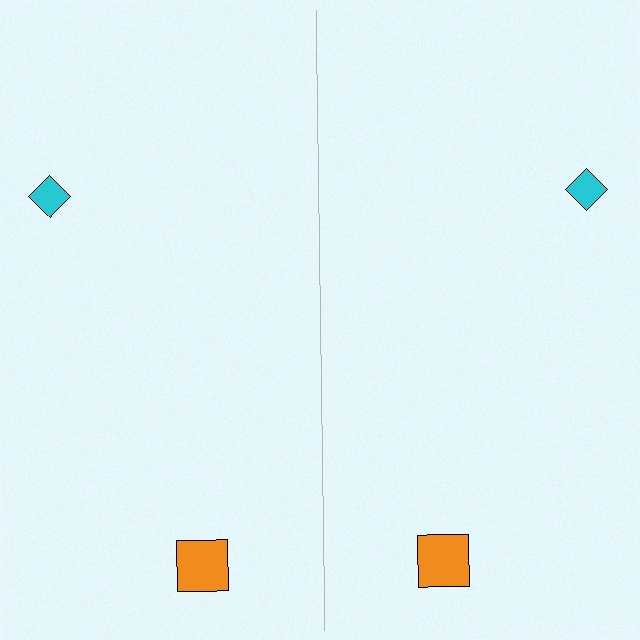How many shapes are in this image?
There are 4 shapes in this image.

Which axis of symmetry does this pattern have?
The pattern has a vertical axis of symmetry running through the center of the image.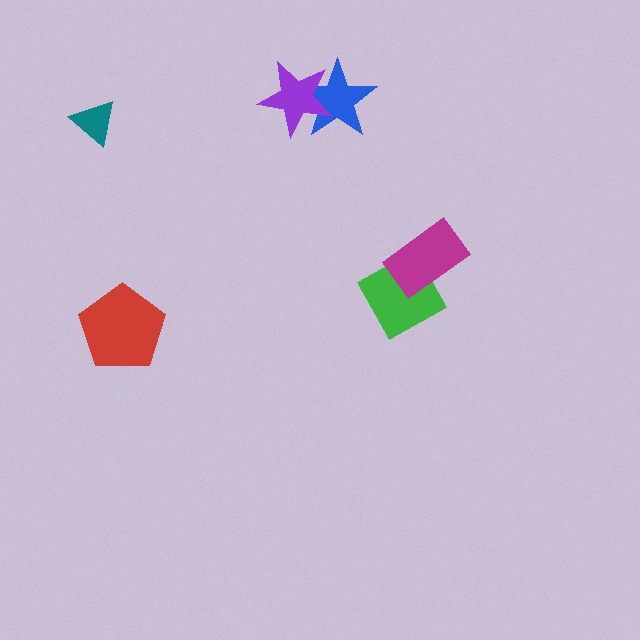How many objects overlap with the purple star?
1 object overlaps with the purple star.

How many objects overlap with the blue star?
1 object overlaps with the blue star.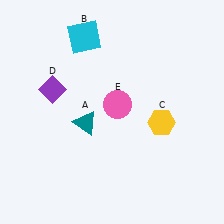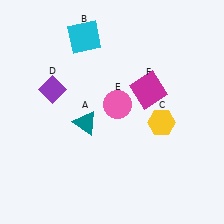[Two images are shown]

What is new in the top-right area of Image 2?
A magenta square (F) was added in the top-right area of Image 2.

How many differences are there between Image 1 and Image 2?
There is 1 difference between the two images.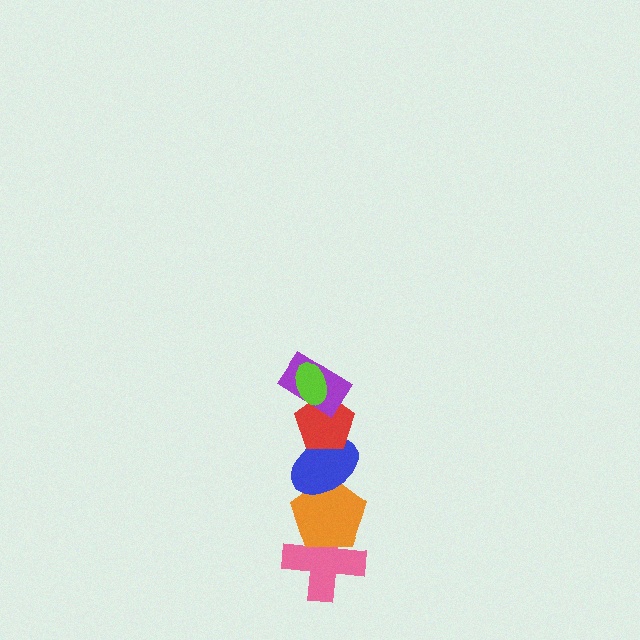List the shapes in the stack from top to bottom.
From top to bottom: the lime ellipse, the purple rectangle, the red pentagon, the blue ellipse, the orange pentagon, the pink cross.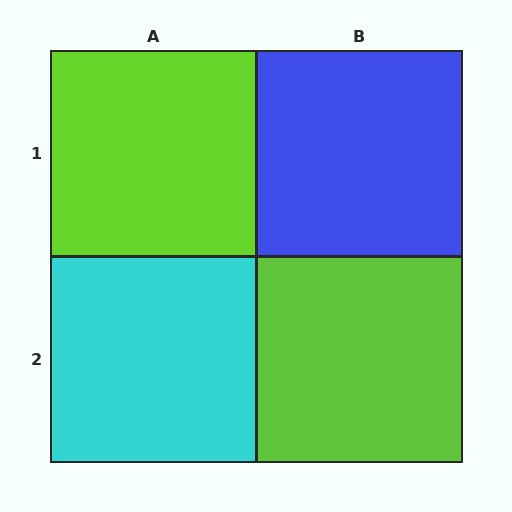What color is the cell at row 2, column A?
Cyan.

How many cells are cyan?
1 cell is cyan.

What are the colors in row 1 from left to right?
Lime, blue.